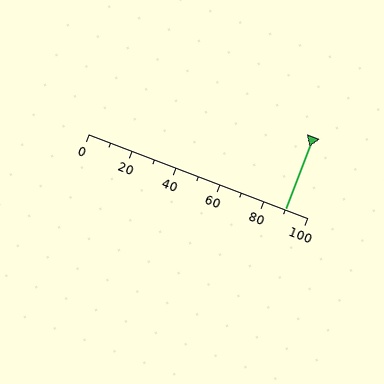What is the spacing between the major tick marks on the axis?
The major ticks are spaced 20 apart.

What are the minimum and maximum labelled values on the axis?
The axis runs from 0 to 100.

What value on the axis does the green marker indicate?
The marker indicates approximately 90.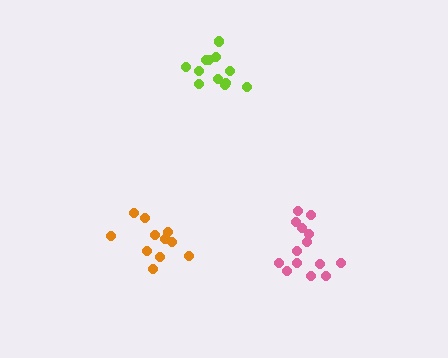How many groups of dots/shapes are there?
There are 3 groups.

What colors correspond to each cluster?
The clusters are colored: lime, orange, pink.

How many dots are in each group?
Group 1: 12 dots, Group 2: 11 dots, Group 3: 14 dots (37 total).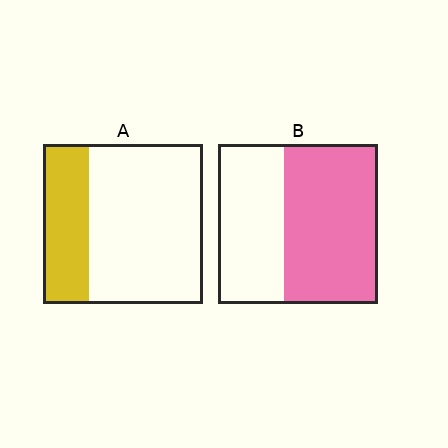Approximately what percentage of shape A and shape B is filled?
A is approximately 30% and B is approximately 60%.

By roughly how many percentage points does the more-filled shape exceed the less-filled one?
By roughly 30 percentage points (B over A).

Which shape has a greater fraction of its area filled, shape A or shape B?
Shape B.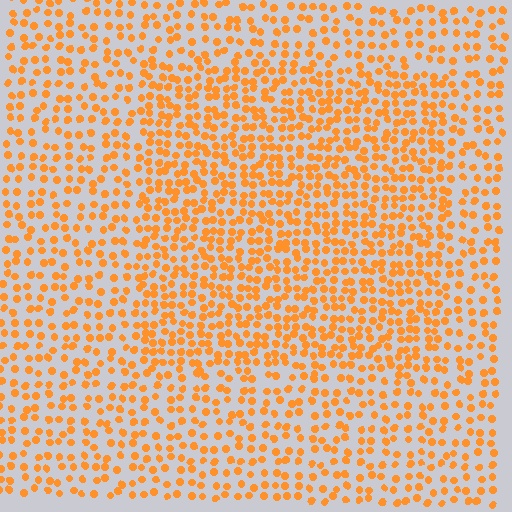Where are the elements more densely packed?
The elements are more densely packed inside the rectangle boundary.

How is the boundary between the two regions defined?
The boundary is defined by a change in element density (approximately 1.6x ratio). All elements are the same color, size, and shape.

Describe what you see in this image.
The image contains small orange elements arranged at two different densities. A rectangle-shaped region is visible where the elements are more densely packed than the surrounding area.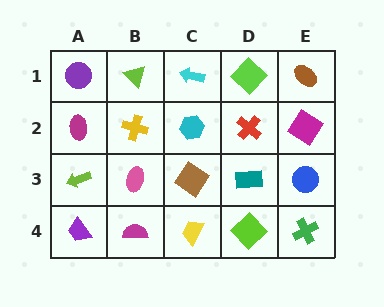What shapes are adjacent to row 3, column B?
A yellow cross (row 2, column B), a magenta semicircle (row 4, column B), a lime arrow (row 3, column A), a brown diamond (row 3, column C).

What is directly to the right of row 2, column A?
A yellow cross.